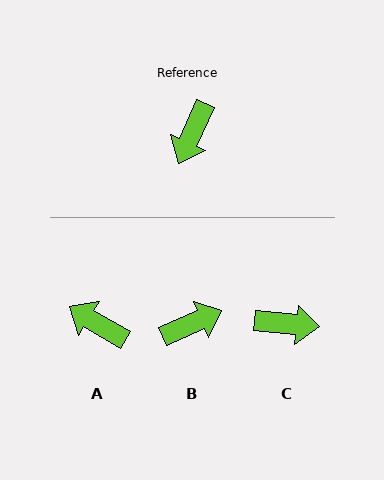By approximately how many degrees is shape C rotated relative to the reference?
Approximately 108 degrees counter-clockwise.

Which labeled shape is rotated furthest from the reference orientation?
B, about 138 degrees away.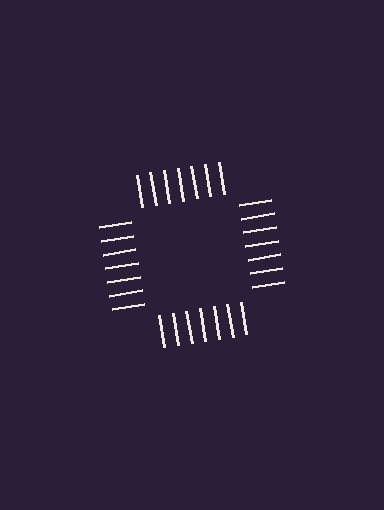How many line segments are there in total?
28 — 7 along each of the 4 edges.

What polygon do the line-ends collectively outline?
An illusory square — the line segments terminate on its edges but no continuous stroke is drawn.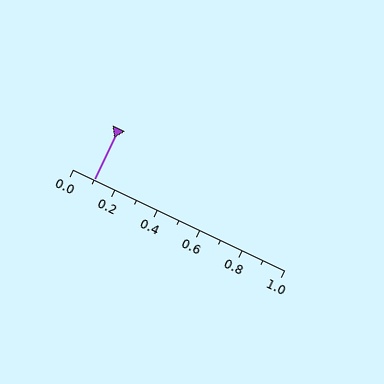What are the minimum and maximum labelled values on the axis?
The axis runs from 0.0 to 1.0.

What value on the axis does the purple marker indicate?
The marker indicates approximately 0.1.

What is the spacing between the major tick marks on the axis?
The major ticks are spaced 0.2 apart.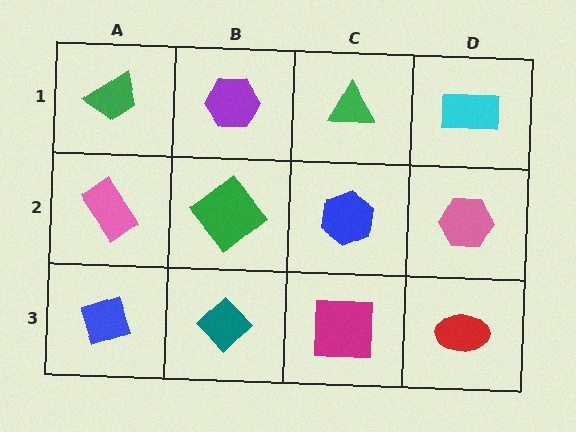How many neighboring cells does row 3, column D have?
2.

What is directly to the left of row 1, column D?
A green triangle.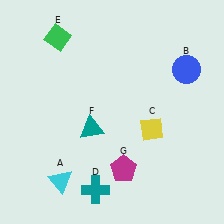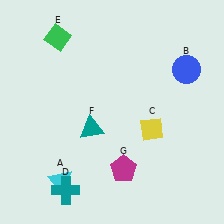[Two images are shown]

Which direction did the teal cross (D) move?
The teal cross (D) moved left.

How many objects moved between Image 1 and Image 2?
1 object moved between the two images.